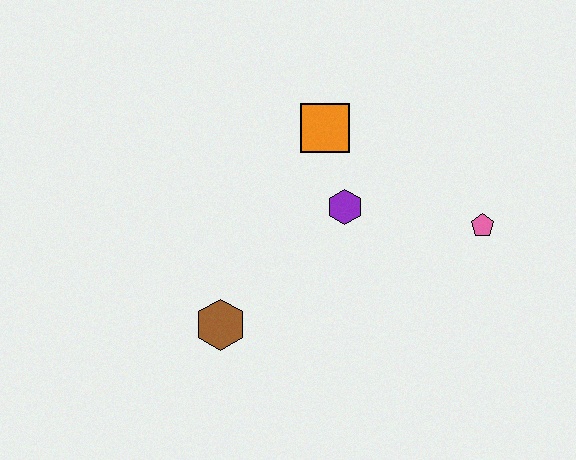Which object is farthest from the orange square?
The brown hexagon is farthest from the orange square.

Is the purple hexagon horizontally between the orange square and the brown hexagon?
No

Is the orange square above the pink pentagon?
Yes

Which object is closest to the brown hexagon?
The purple hexagon is closest to the brown hexagon.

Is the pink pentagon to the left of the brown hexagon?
No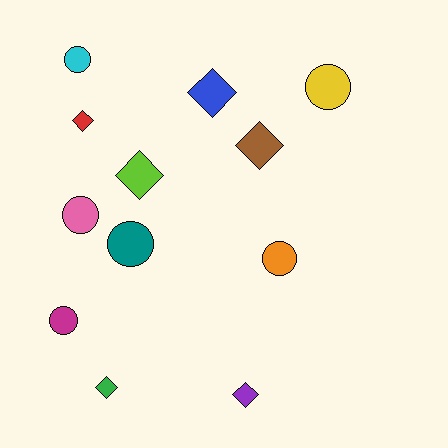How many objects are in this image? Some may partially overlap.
There are 12 objects.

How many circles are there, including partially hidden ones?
There are 6 circles.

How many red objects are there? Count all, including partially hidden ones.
There is 1 red object.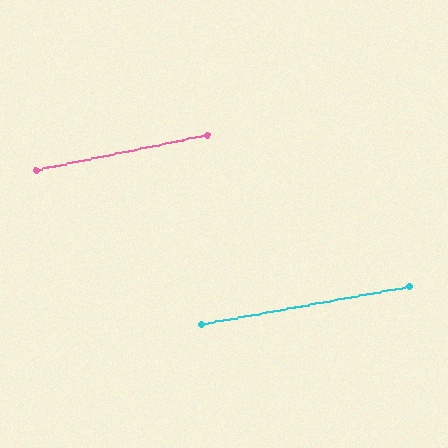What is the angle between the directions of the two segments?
Approximately 1 degree.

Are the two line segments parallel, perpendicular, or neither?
Parallel — their directions differ by only 1.2°.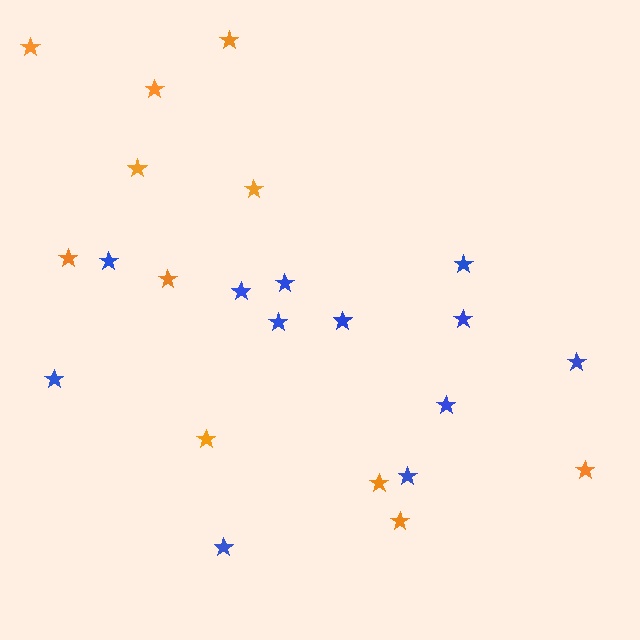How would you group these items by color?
There are 2 groups: one group of blue stars (12) and one group of orange stars (11).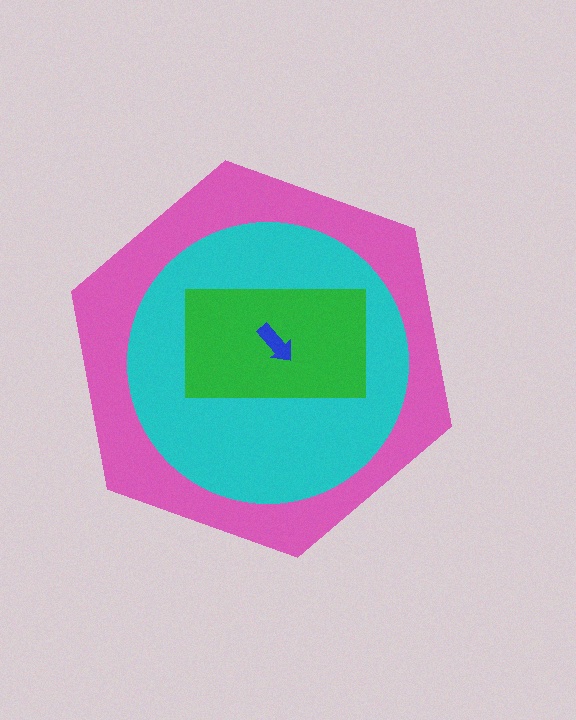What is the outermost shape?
The pink hexagon.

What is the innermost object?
The blue arrow.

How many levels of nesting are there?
4.